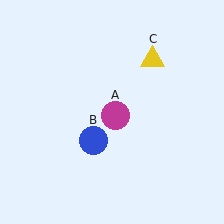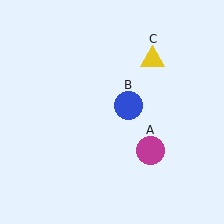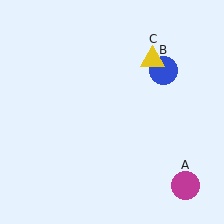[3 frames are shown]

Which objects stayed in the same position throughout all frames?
Yellow triangle (object C) remained stationary.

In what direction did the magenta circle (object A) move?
The magenta circle (object A) moved down and to the right.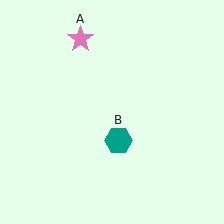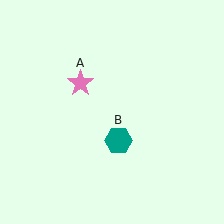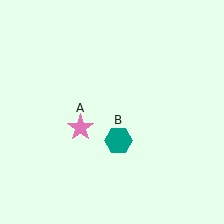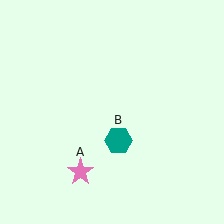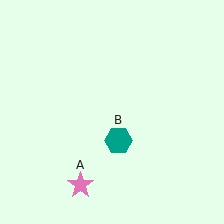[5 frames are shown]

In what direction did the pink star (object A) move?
The pink star (object A) moved down.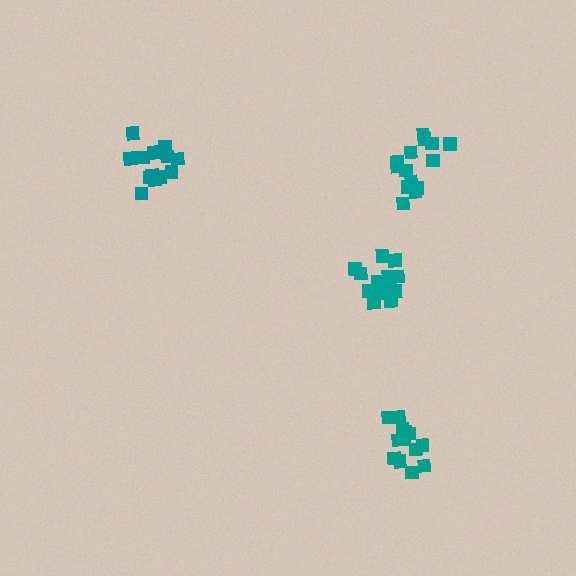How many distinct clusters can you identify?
There are 4 distinct clusters.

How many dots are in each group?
Group 1: 15 dots, Group 2: 14 dots, Group 3: 14 dots, Group 4: 13 dots (56 total).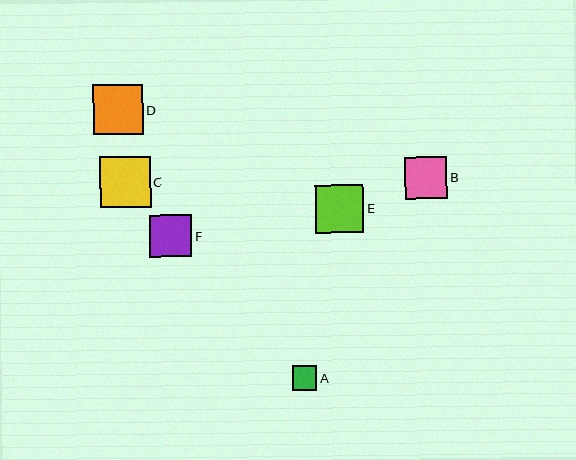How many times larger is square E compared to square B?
Square E is approximately 1.2 times the size of square B.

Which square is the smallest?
Square A is the smallest with a size of approximately 25 pixels.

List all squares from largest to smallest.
From largest to smallest: C, D, E, F, B, A.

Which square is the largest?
Square C is the largest with a size of approximately 51 pixels.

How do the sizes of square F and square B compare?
Square F and square B are approximately the same size.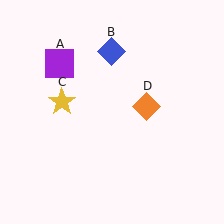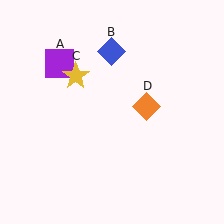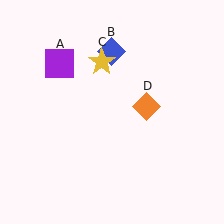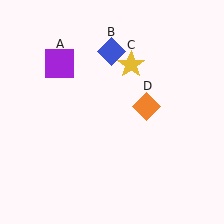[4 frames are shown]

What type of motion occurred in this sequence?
The yellow star (object C) rotated clockwise around the center of the scene.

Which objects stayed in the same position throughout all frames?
Purple square (object A) and blue diamond (object B) and orange diamond (object D) remained stationary.